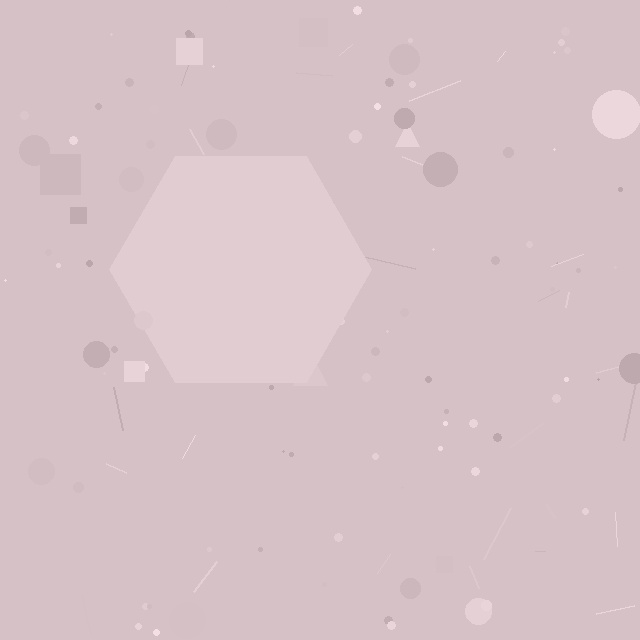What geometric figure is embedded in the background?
A hexagon is embedded in the background.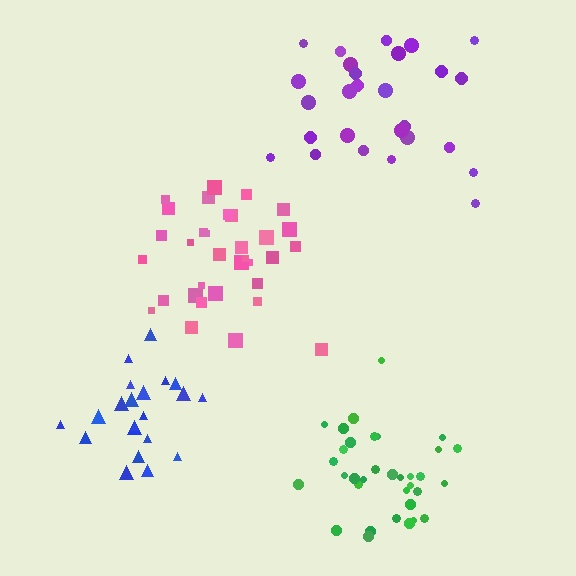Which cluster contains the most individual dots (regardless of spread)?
Green (34).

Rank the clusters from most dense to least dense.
blue, pink, green, purple.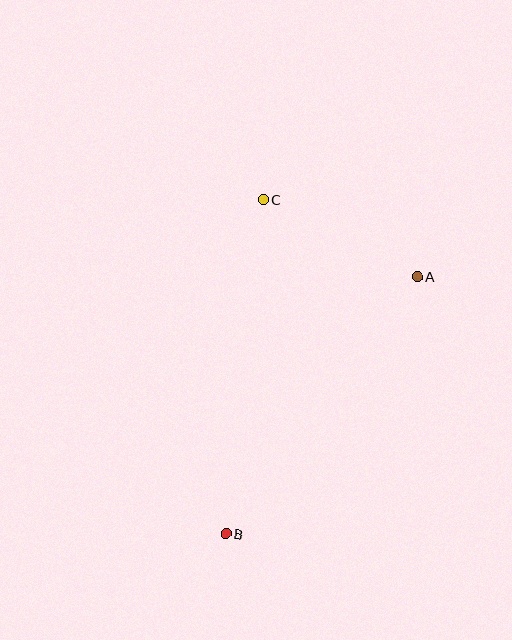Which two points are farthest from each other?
Points B and C are farthest from each other.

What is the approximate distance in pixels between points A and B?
The distance between A and B is approximately 320 pixels.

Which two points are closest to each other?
Points A and C are closest to each other.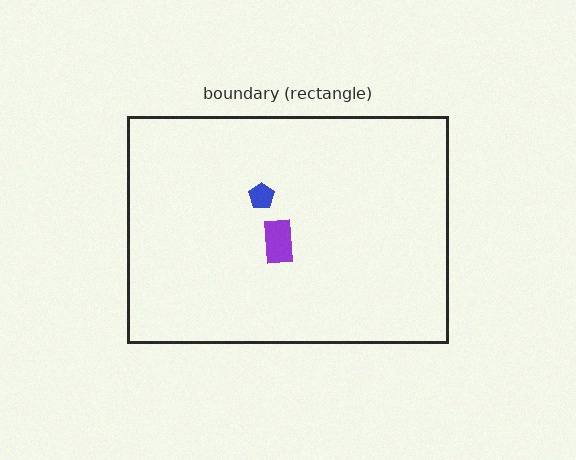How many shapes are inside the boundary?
2 inside, 0 outside.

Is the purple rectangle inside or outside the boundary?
Inside.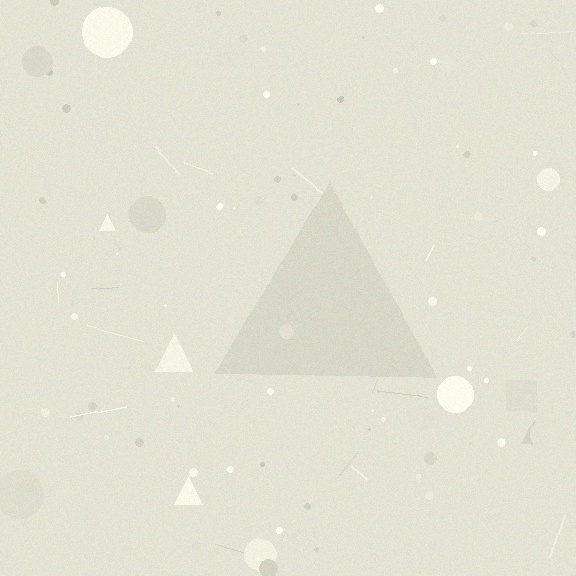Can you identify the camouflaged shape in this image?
The camouflaged shape is a triangle.